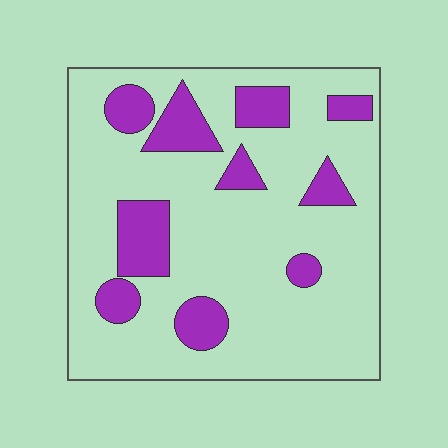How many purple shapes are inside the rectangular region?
10.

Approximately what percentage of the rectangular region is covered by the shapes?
Approximately 20%.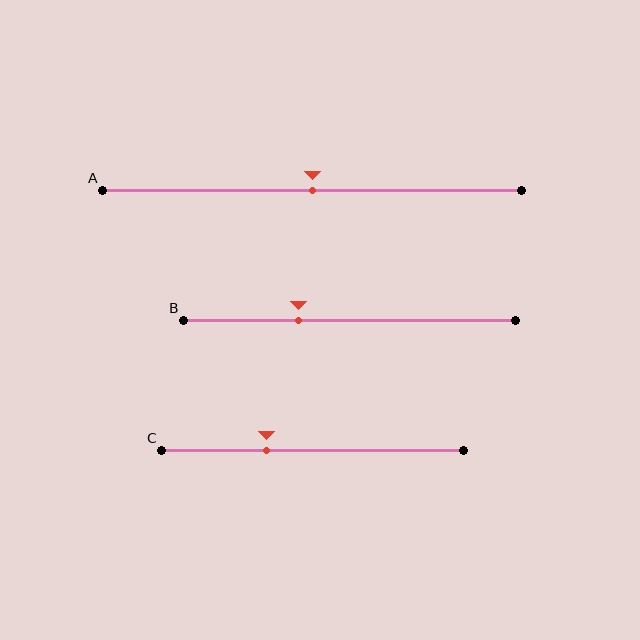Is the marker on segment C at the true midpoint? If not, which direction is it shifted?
No, the marker on segment C is shifted to the left by about 15% of the segment length.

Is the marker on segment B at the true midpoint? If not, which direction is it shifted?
No, the marker on segment B is shifted to the left by about 15% of the segment length.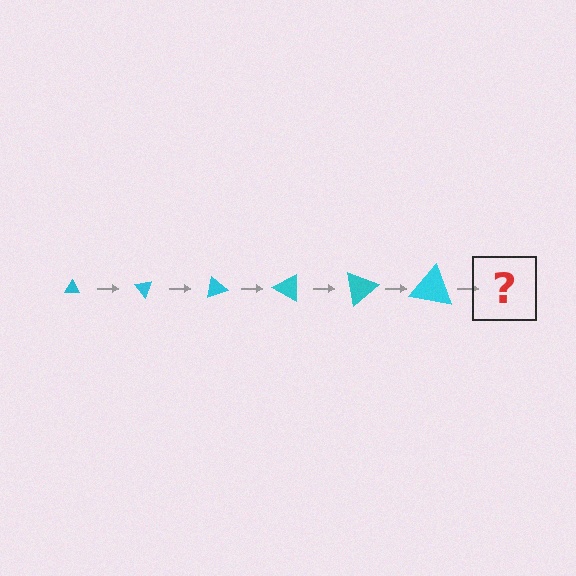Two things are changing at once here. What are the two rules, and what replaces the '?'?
The two rules are that the triangle grows larger each step and it rotates 50 degrees each step. The '?' should be a triangle, larger than the previous one and rotated 300 degrees from the start.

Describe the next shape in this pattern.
It should be a triangle, larger than the previous one and rotated 300 degrees from the start.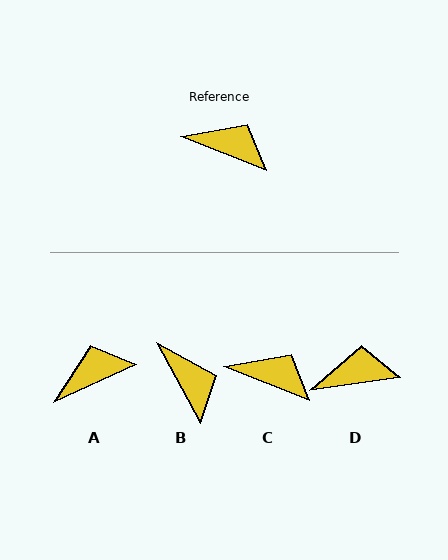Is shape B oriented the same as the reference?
No, it is off by about 40 degrees.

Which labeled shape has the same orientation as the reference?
C.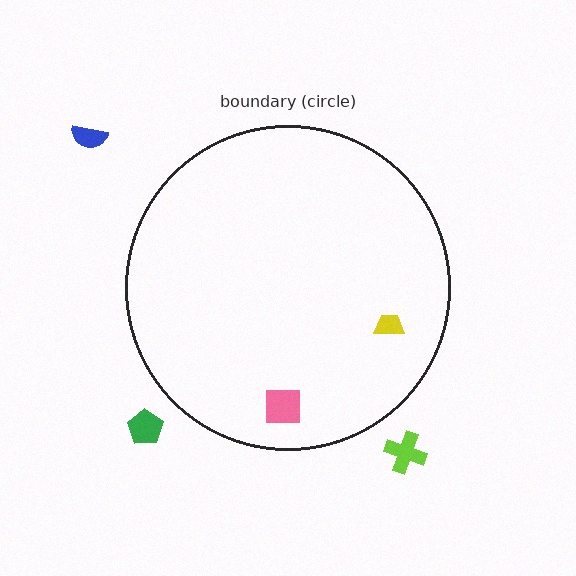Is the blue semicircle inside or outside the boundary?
Outside.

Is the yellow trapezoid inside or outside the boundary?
Inside.